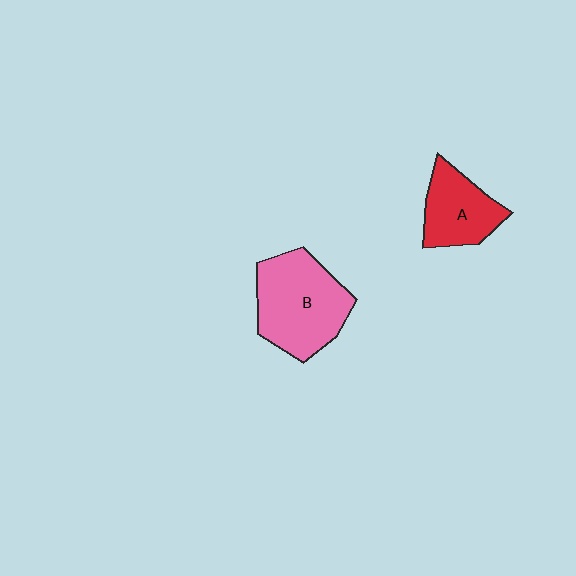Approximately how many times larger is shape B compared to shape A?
Approximately 1.6 times.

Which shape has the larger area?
Shape B (pink).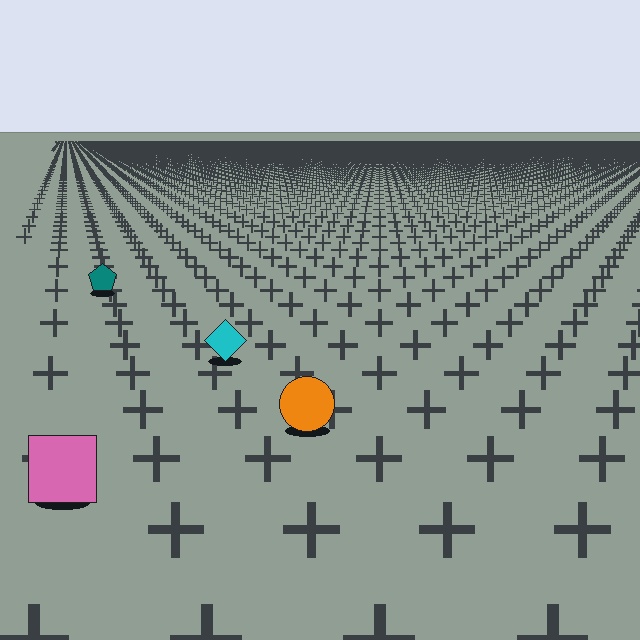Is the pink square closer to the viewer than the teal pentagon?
Yes. The pink square is closer — you can tell from the texture gradient: the ground texture is coarser near it.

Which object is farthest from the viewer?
The teal pentagon is farthest from the viewer. It appears smaller and the ground texture around it is denser.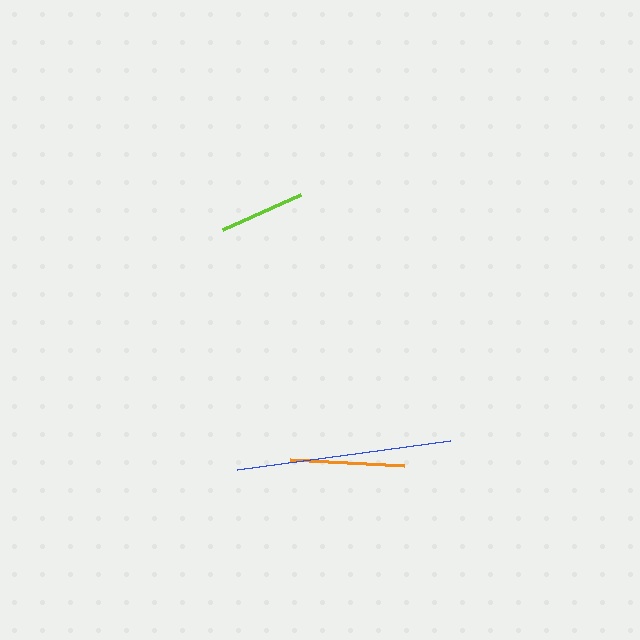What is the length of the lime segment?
The lime segment is approximately 85 pixels long.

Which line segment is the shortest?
The lime line is the shortest at approximately 85 pixels.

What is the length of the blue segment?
The blue segment is approximately 215 pixels long.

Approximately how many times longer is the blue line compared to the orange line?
The blue line is approximately 1.9 times the length of the orange line.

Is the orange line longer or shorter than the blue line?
The blue line is longer than the orange line.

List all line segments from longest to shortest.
From longest to shortest: blue, orange, lime.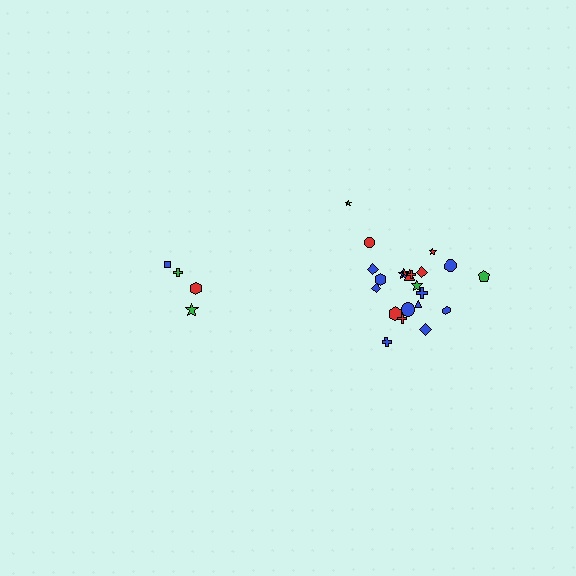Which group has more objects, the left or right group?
The right group.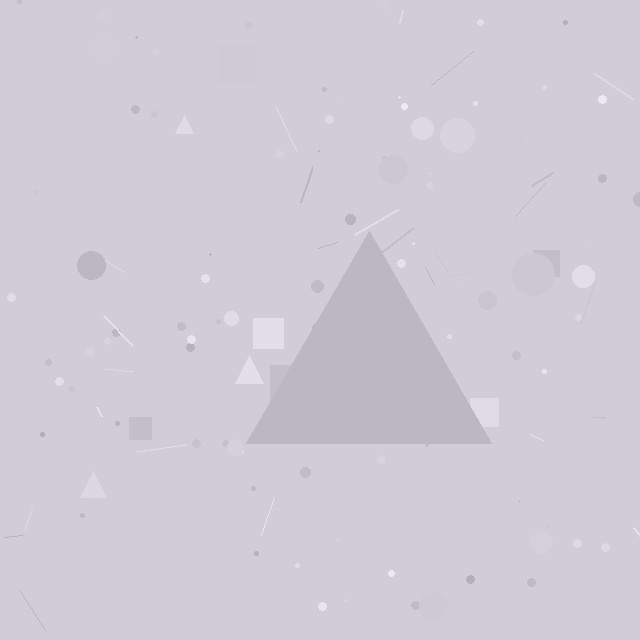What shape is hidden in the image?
A triangle is hidden in the image.